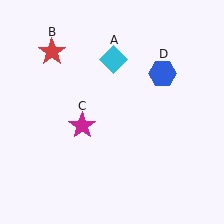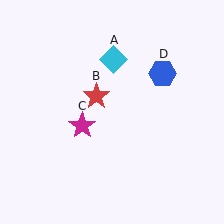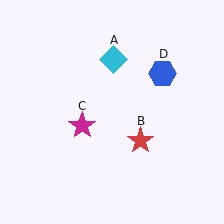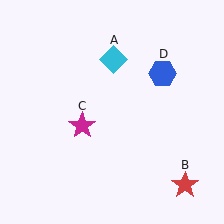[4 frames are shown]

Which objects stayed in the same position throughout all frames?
Cyan diamond (object A) and magenta star (object C) and blue hexagon (object D) remained stationary.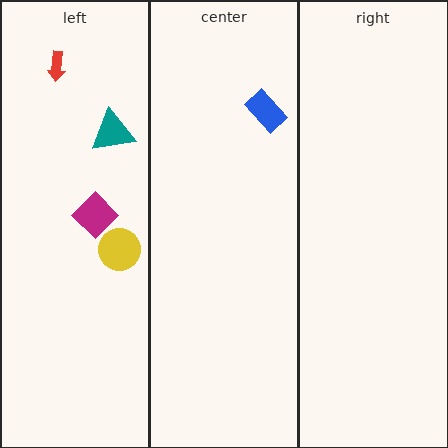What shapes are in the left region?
The red arrow, the yellow circle, the teal triangle, the magenta diamond.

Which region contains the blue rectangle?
The center region.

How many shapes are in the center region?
1.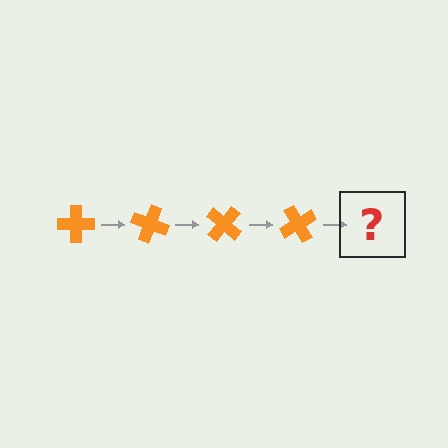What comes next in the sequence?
The next element should be an orange cross rotated 80 degrees.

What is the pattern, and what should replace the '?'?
The pattern is that the cross rotates 20 degrees each step. The '?' should be an orange cross rotated 80 degrees.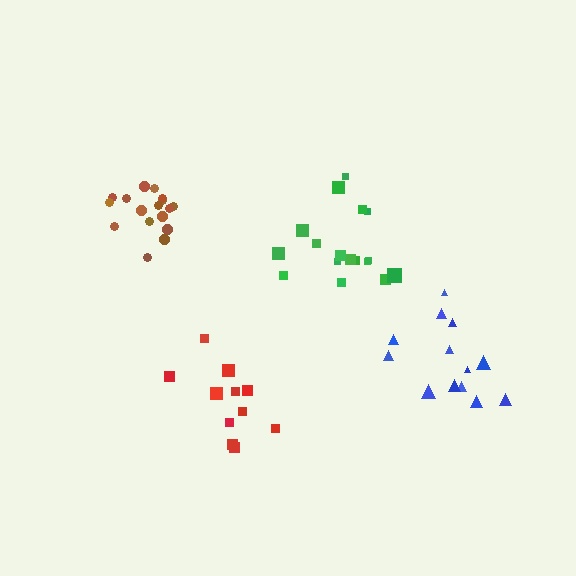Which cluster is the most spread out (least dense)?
Blue.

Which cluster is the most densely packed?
Brown.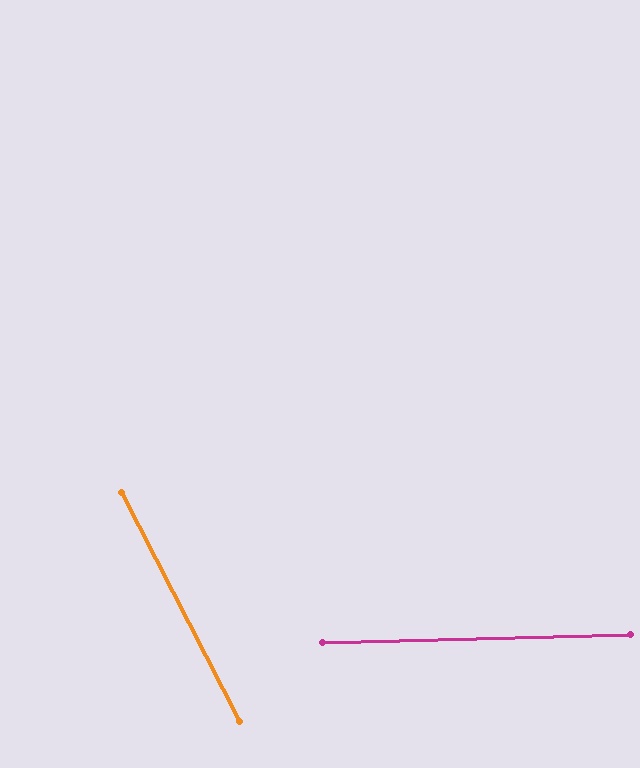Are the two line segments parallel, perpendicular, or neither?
Neither parallel nor perpendicular — they differ by about 64°.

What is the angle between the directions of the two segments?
Approximately 64 degrees.